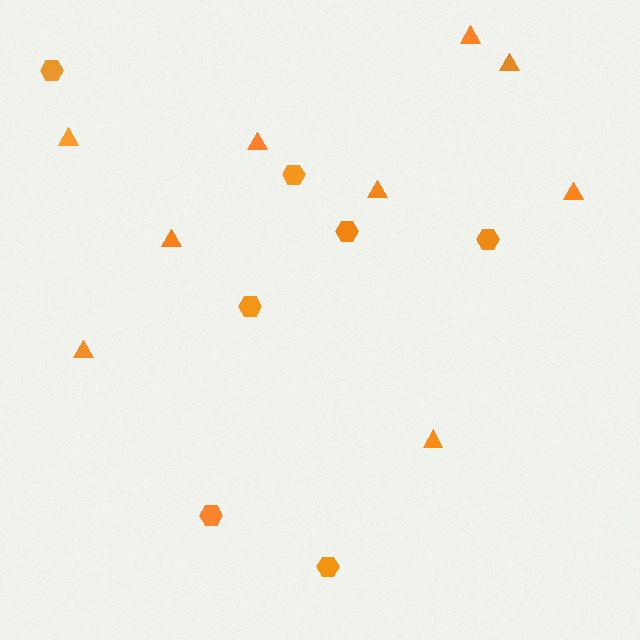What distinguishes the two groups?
There are 2 groups: one group of hexagons (7) and one group of triangles (9).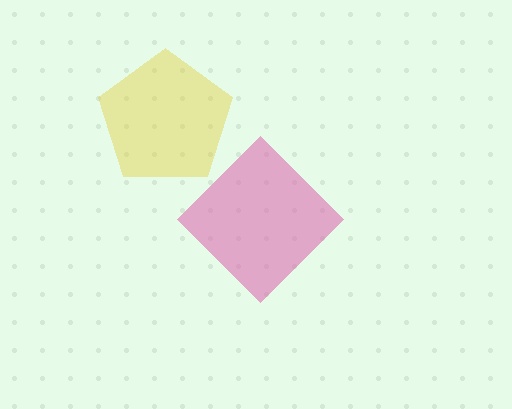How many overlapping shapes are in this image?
There are 2 overlapping shapes in the image.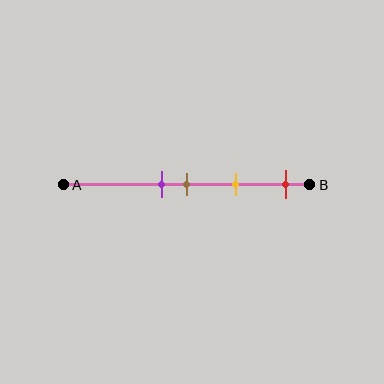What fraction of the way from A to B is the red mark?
The red mark is approximately 90% (0.9) of the way from A to B.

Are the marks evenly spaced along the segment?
No, the marks are not evenly spaced.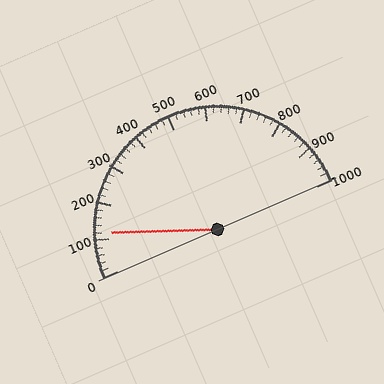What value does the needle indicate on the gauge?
The needle indicates approximately 120.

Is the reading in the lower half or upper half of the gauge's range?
The reading is in the lower half of the range (0 to 1000).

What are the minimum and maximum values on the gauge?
The gauge ranges from 0 to 1000.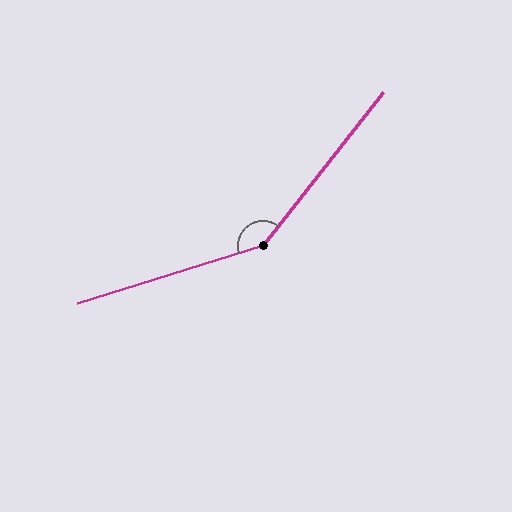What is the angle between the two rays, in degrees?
Approximately 145 degrees.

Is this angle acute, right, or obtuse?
It is obtuse.